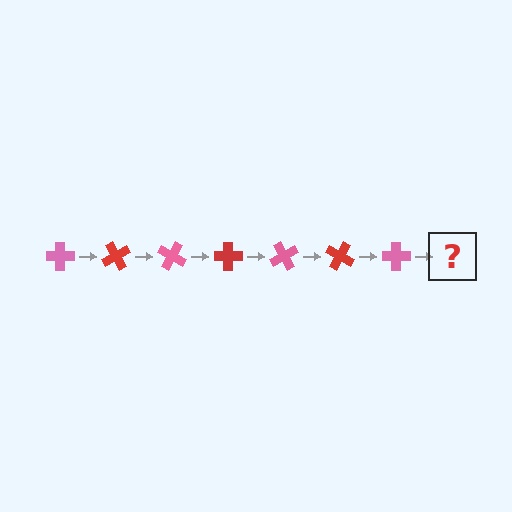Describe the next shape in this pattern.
It should be a red cross, rotated 420 degrees from the start.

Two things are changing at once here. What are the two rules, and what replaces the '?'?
The two rules are that it rotates 60 degrees each step and the color cycles through pink and red. The '?' should be a red cross, rotated 420 degrees from the start.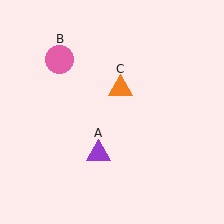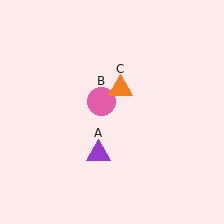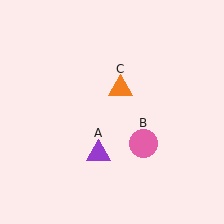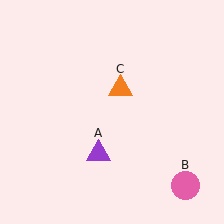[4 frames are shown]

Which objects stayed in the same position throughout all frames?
Purple triangle (object A) and orange triangle (object C) remained stationary.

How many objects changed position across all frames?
1 object changed position: pink circle (object B).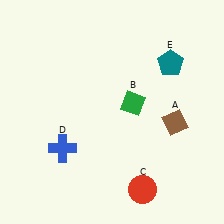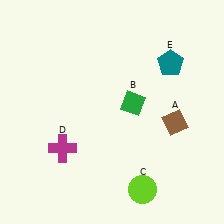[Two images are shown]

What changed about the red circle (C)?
In Image 1, C is red. In Image 2, it changed to lime.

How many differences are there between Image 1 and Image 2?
There are 2 differences between the two images.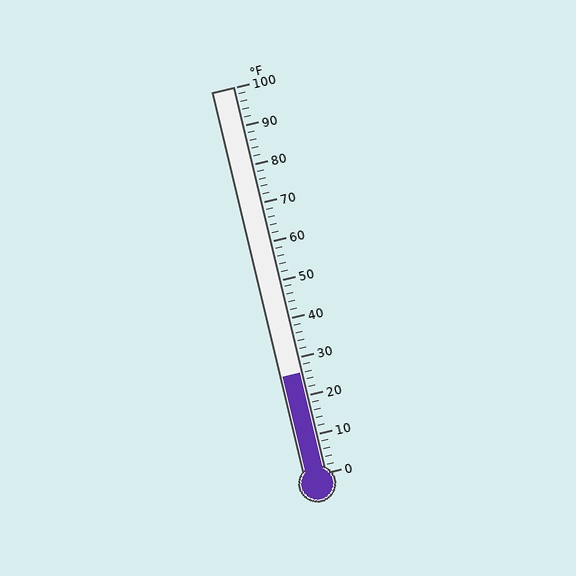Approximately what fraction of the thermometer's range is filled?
The thermometer is filled to approximately 25% of its range.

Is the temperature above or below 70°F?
The temperature is below 70°F.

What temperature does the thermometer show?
The thermometer shows approximately 26°F.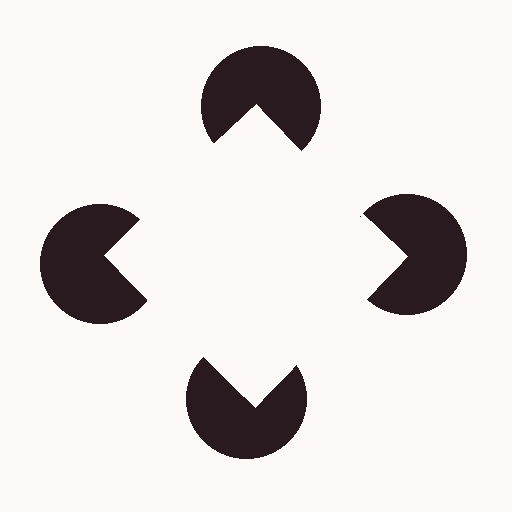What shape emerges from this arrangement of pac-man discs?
An illusory square — its edges are inferred from the aligned wedge cuts in the pac-man discs, not physically drawn.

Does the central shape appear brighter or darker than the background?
It typically appears slightly brighter than the background, even though no actual brightness change is drawn.